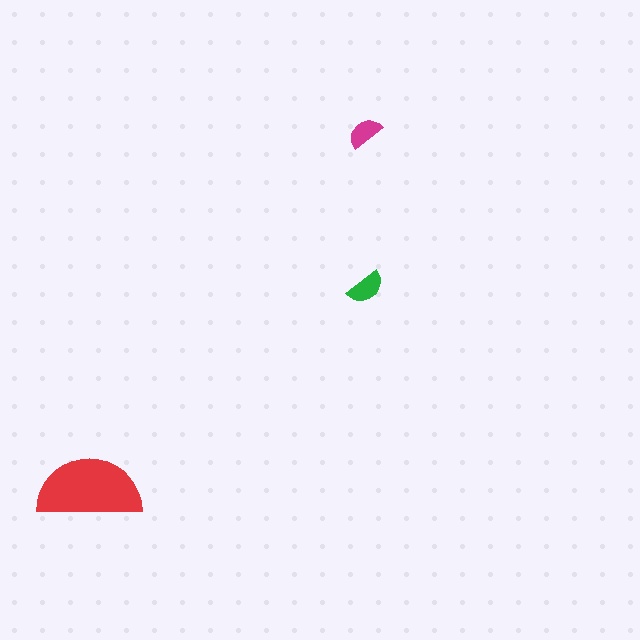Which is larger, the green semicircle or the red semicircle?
The red one.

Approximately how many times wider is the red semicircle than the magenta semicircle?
About 3 times wider.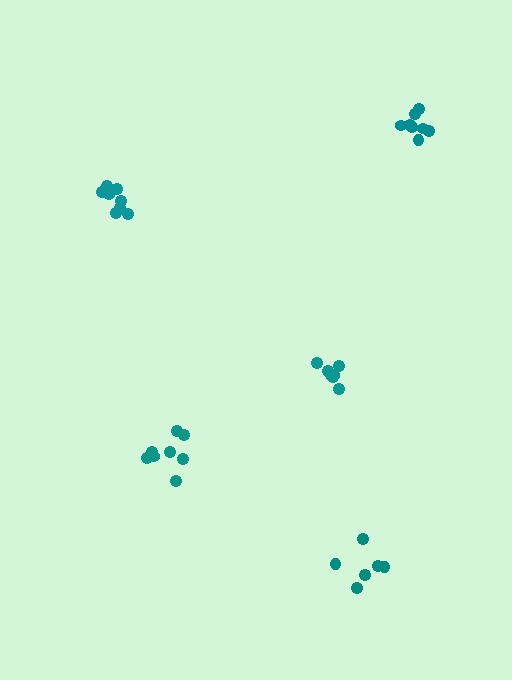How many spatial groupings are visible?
There are 5 spatial groupings.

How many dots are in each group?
Group 1: 8 dots, Group 2: 8 dots, Group 3: 7 dots, Group 4: 8 dots, Group 5: 6 dots (37 total).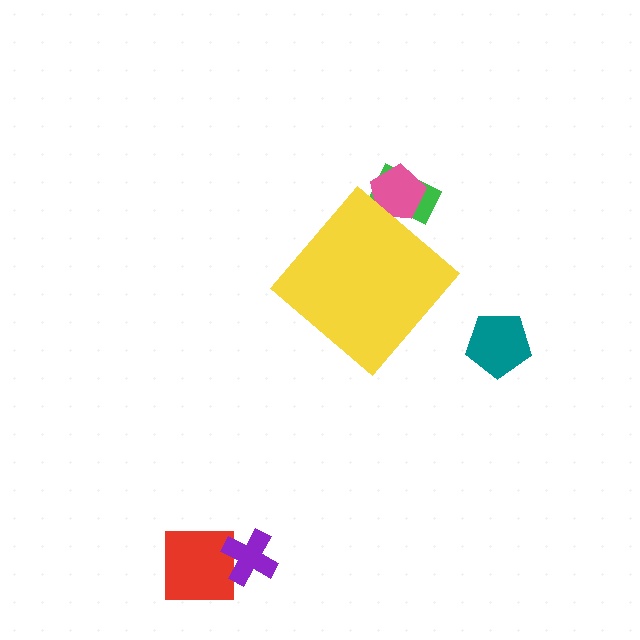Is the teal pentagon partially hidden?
No, the teal pentagon is fully visible.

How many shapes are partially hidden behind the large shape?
2 shapes are partially hidden.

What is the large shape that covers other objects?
A yellow diamond.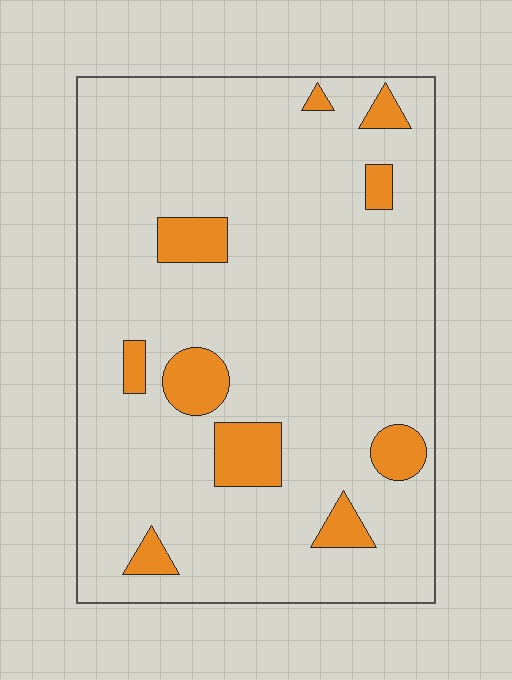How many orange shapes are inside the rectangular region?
10.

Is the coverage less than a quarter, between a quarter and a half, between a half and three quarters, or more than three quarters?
Less than a quarter.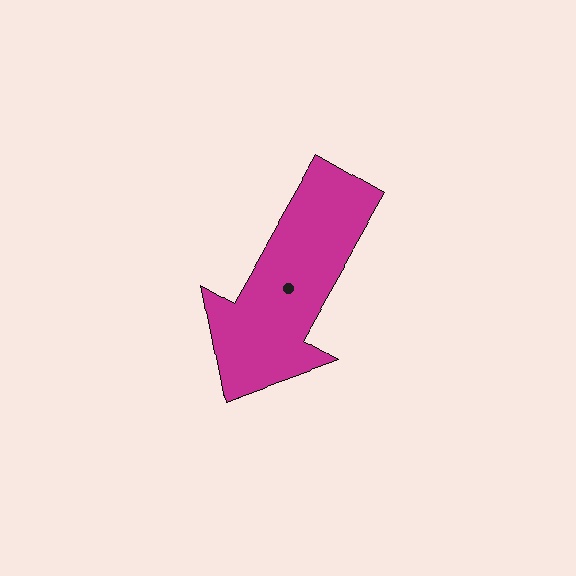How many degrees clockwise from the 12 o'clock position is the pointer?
Approximately 210 degrees.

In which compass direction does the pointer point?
Southwest.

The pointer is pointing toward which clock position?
Roughly 7 o'clock.